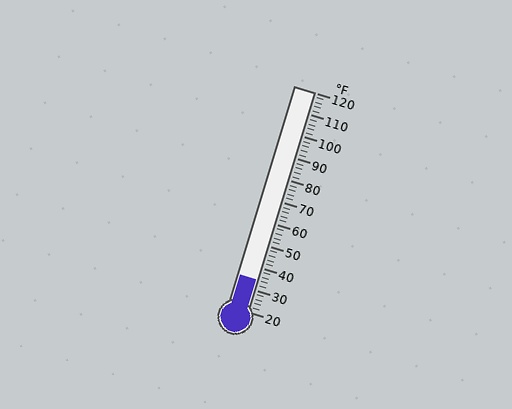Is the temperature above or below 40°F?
The temperature is below 40°F.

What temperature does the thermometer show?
The thermometer shows approximately 34°F.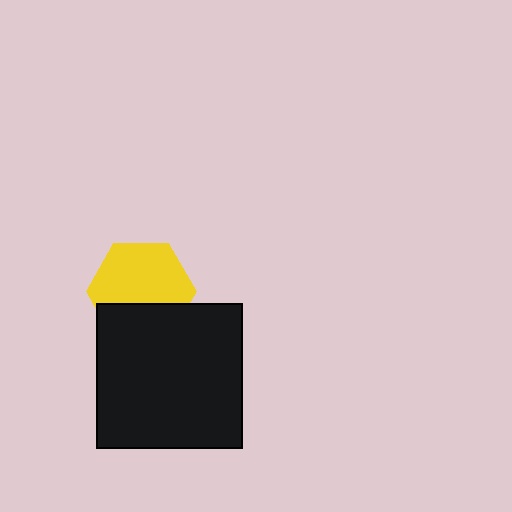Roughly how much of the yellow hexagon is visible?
Most of it is visible (roughly 66%).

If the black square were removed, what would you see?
You would see the complete yellow hexagon.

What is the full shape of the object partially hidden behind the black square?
The partially hidden object is a yellow hexagon.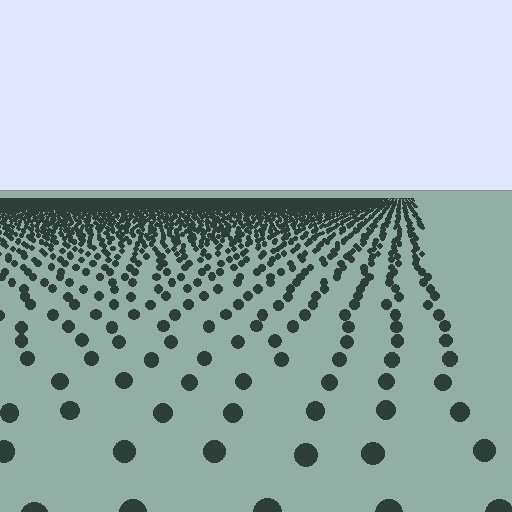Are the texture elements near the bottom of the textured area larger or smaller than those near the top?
Larger. Near the bottom, elements are closer to the viewer and appear at a bigger on-screen size.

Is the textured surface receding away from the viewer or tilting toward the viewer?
The surface is receding away from the viewer. Texture elements get smaller and denser toward the top.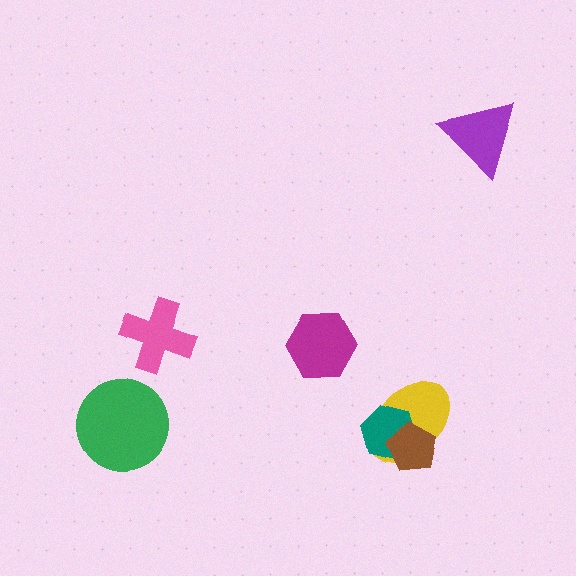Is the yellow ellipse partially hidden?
Yes, it is partially covered by another shape.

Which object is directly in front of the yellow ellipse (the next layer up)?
The teal hexagon is directly in front of the yellow ellipse.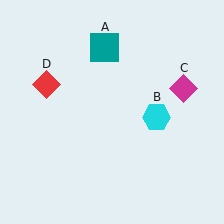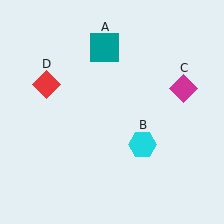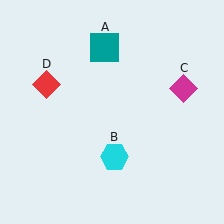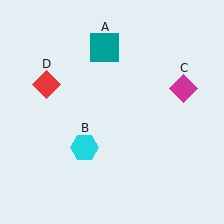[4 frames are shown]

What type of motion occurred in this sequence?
The cyan hexagon (object B) rotated clockwise around the center of the scene.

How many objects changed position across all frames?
1 object changed position: cyan hexagon (object B).